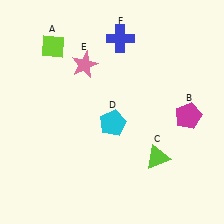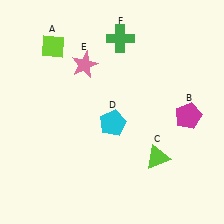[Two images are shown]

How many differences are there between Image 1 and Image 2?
There is 1 difference between the two images.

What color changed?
The cross (F) changed from blue in Image 1 to green in Image 2.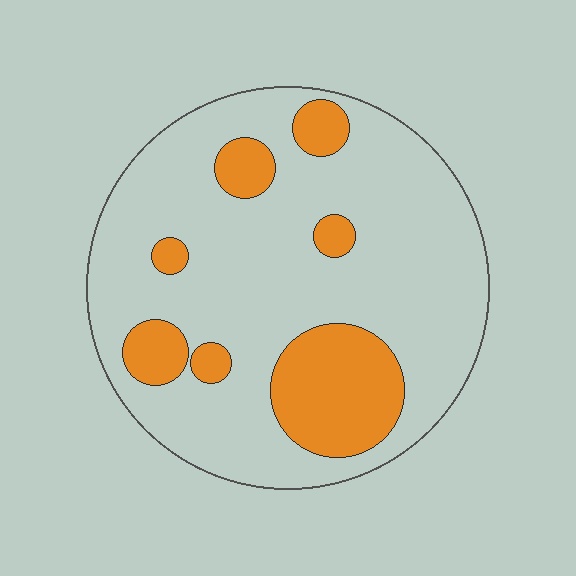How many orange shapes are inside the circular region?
7.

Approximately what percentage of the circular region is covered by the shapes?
Approximately 20%.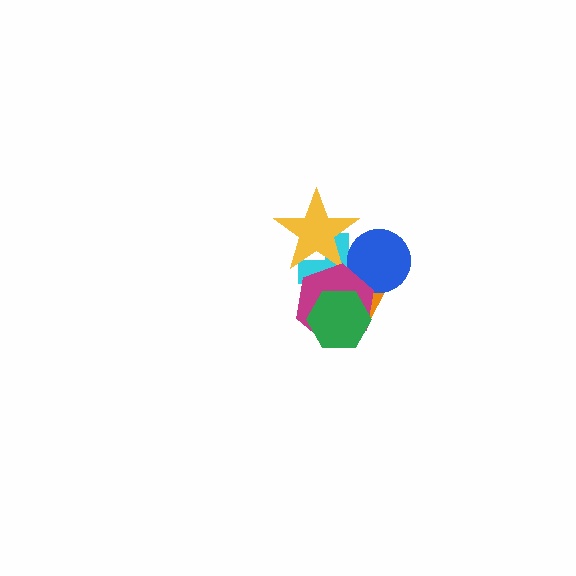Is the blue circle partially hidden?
Yes, it is partially covered by another shape.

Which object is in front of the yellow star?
The magenta hexagon is in front of the yellow star.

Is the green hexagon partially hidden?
No, no other shape covers it.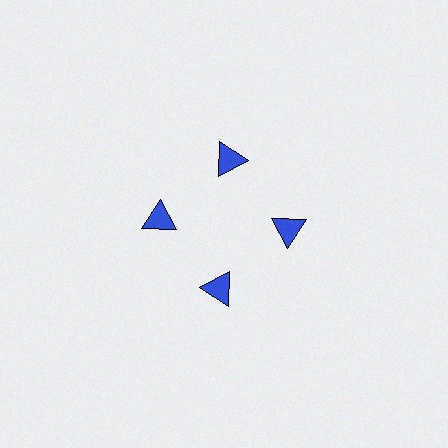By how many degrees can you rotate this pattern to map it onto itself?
The pattern maps onto itself every 90 degrees of rotation.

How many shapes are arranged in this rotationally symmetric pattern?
There are 4 shapes, arranged in 4 groups of 1.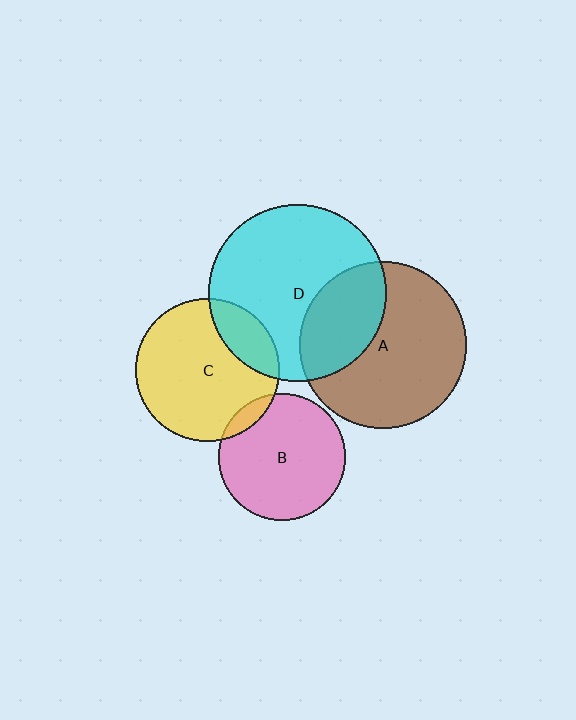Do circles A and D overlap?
Yes.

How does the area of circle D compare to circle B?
Approximately 2.0 times.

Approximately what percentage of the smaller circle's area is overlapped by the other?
Approximately 30%.